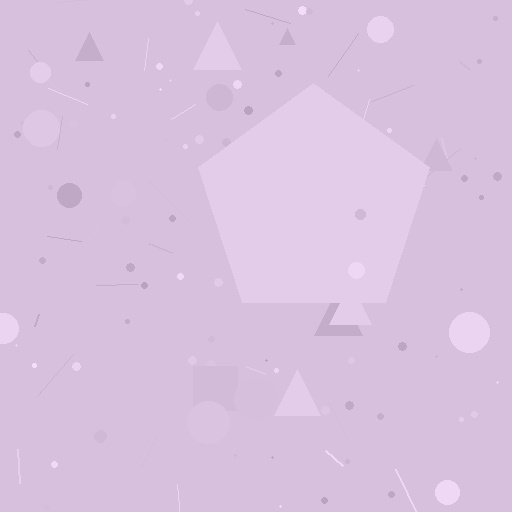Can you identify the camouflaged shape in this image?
The camouflaged shape is a pentagon.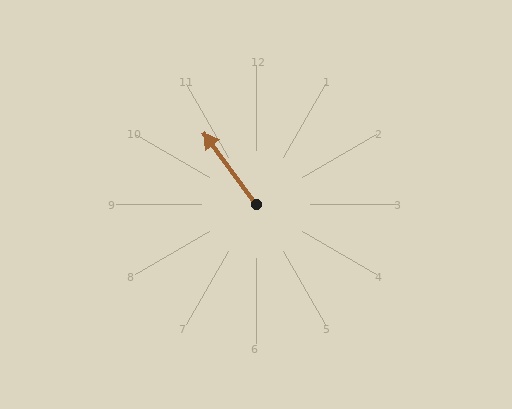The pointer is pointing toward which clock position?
Roughly 11 o'clock.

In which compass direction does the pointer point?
Northwest.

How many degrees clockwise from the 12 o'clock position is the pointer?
Approximately 324 degrees.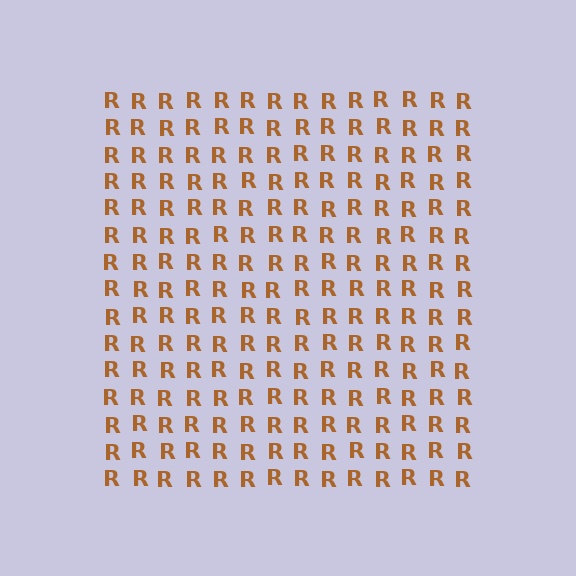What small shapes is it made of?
It is made of small letter R's.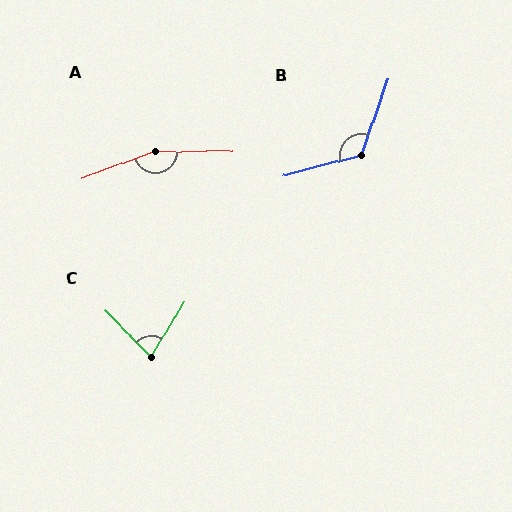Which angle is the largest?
A, at approximately 161 degrees.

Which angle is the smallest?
C, at approximately 76 degrees.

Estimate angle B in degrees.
Approximately 124 degrees.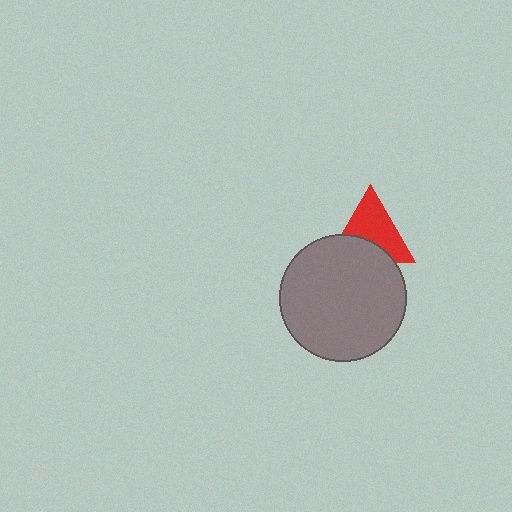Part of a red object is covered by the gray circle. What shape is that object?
It is a triangle.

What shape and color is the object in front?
The object in front is a gray circle.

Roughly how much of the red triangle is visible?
About half of it is visible (roughly 61%).